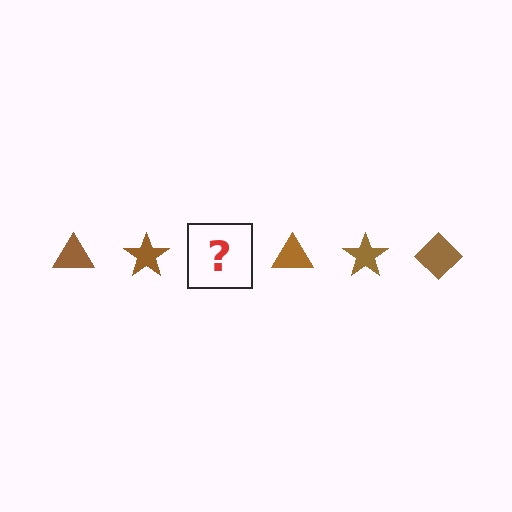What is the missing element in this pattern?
The missing element is a brown diamond.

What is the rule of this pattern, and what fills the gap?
The rule is that the pattern cycles through triangle, star, diamond shapes in brown. The gap should be filled with a brown diamond.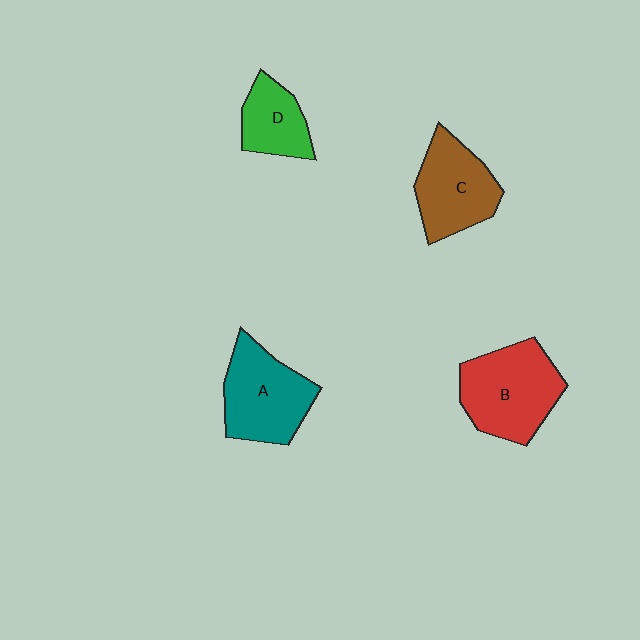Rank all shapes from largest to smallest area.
From largest to smallest: B (red), A (teal), C (brown), D (green).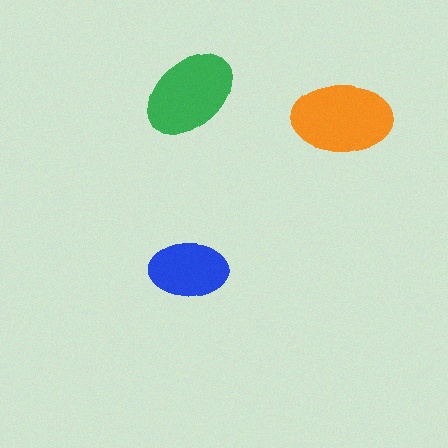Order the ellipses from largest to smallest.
the orange one, the green one, the blue one.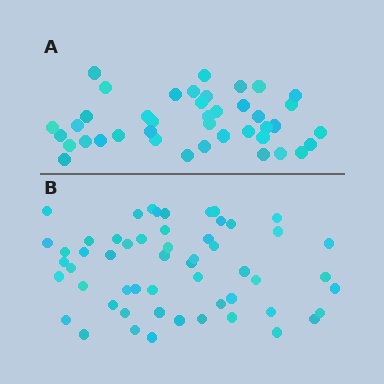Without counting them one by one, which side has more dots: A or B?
Region B (the bottom region) has more dots.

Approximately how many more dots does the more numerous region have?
Region B has approximately 15 more dots than region A.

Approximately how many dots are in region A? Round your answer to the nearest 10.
About 40 dots. (The exact count is 41, which rounds to 40.)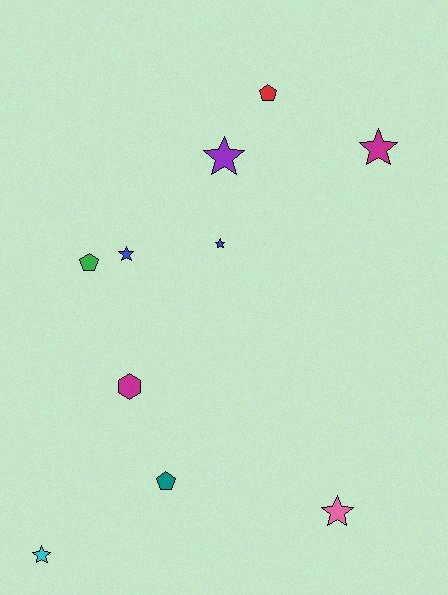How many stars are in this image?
There are 6 stars.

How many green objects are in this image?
There is 1 green object.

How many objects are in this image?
There are 10 objects.